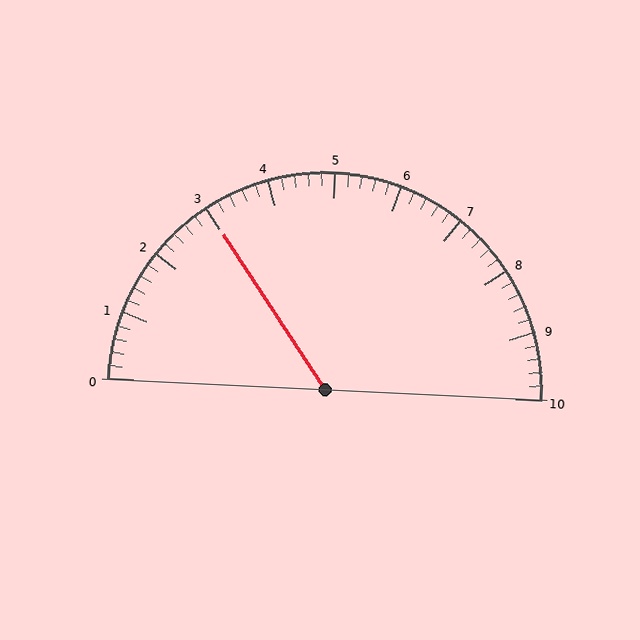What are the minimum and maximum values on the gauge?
The gauge ranges from 0 to 10.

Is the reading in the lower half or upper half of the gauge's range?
The reading is in the lower half of the range (0 to 10).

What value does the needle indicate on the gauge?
The needle indicates approximately 3.0.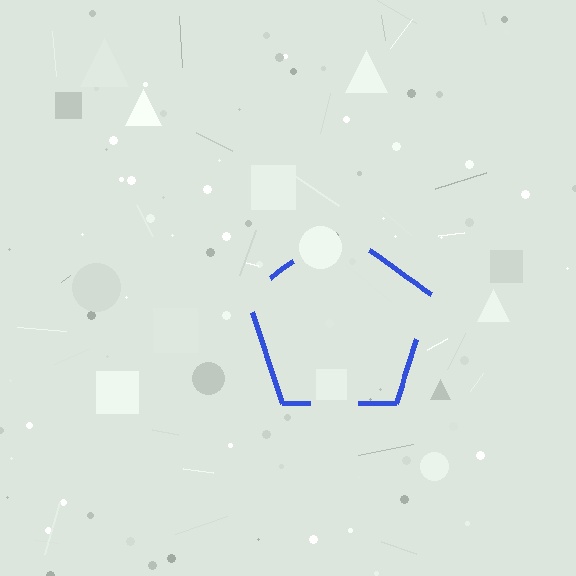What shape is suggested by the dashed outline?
The dashed outline suggests a pentagon.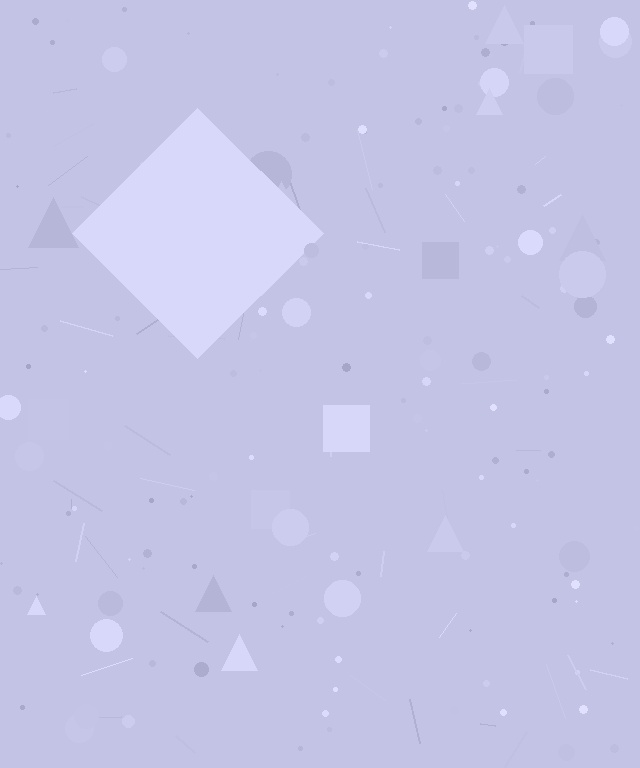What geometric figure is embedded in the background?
A diamond is embedded in the background.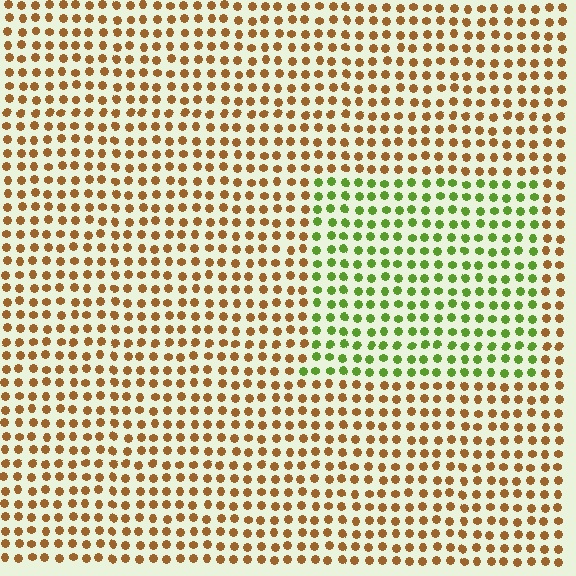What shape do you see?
I see a rectangle.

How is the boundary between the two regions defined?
The boundary is defined purely by a slight shift in hue (about 67 degrees). Spacing, size, and orientation are identical on both sides.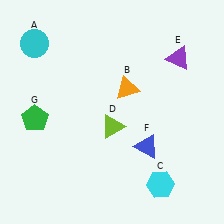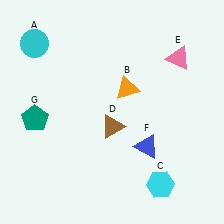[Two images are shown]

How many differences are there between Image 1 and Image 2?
There are 3 differences between the two images.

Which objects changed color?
D changed from lime to brown. E changed from purple to pink. G changed from green to teal.